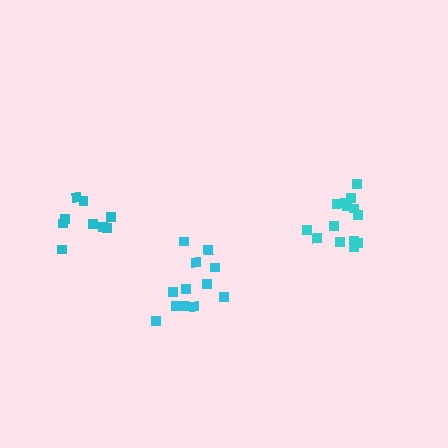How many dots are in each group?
Group 1: 14 dots, Group 2: 12 dots, Group 3: 9 dots (35 total).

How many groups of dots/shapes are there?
There are 3 groups.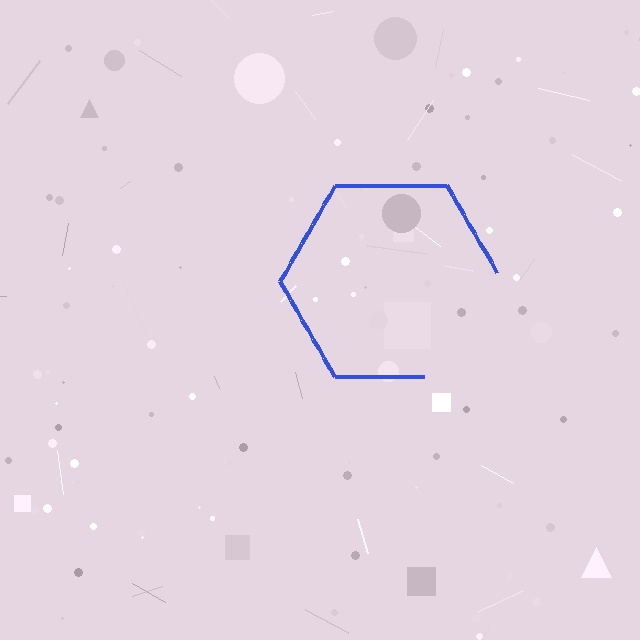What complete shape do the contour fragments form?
The contour fragments form a hexagon.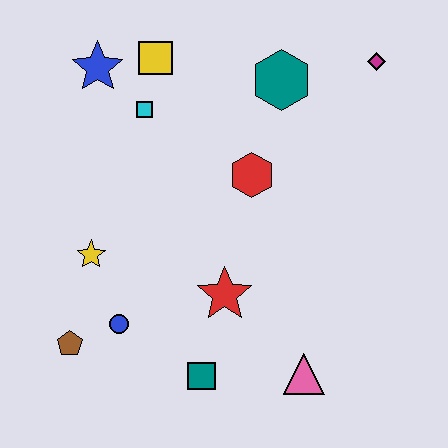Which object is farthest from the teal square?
The magenta diamond is farthest from the teal square.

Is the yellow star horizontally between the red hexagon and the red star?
No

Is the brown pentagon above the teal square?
Yes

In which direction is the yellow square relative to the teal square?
The yellow square is above the teal square.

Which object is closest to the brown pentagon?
The blue circle is closest to the brown pentagon.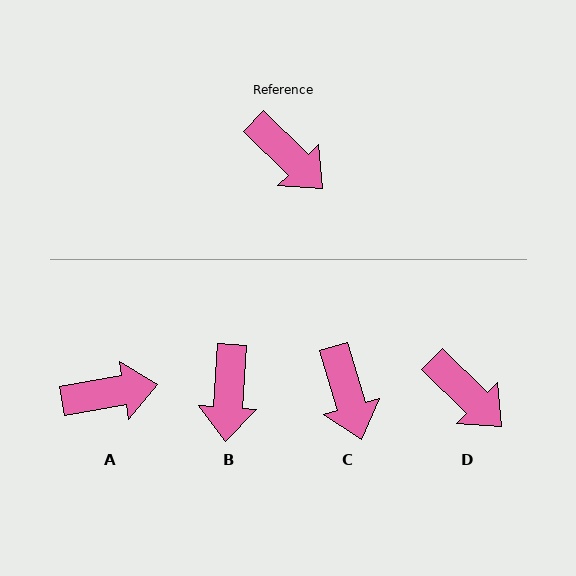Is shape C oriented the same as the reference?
No, it is off by about 29 degrees.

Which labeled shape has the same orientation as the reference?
D.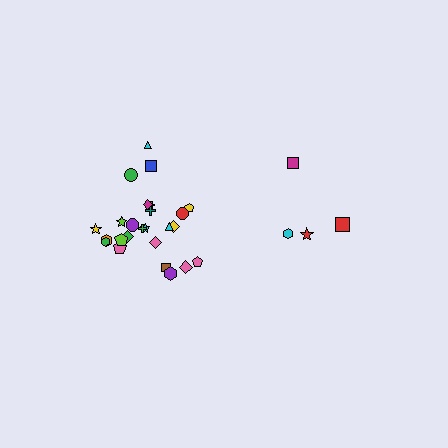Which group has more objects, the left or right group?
The left group.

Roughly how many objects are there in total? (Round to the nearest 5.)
Roughly 30 objects in total.